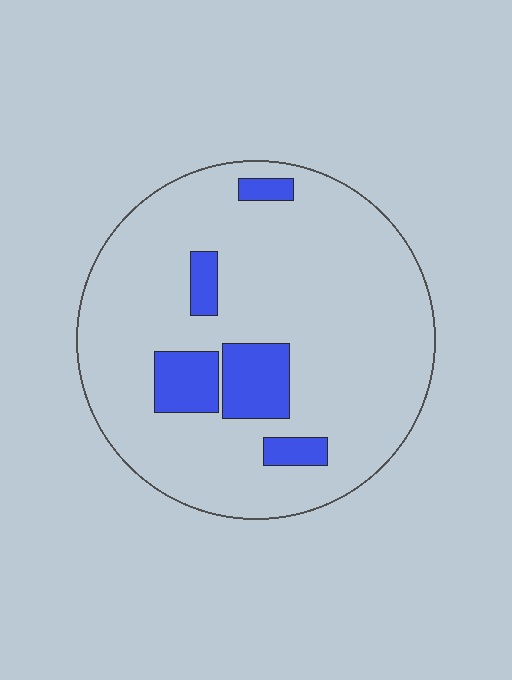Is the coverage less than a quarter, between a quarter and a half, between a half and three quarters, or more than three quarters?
Less than a quarter.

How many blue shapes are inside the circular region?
5.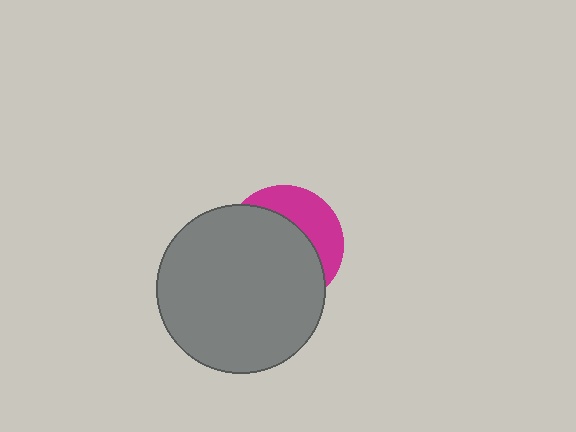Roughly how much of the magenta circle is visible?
A small part of it is visible (roughly 33%).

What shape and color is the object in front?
The object in front is a gray circle.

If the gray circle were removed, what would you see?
You would see the complete magenta circle.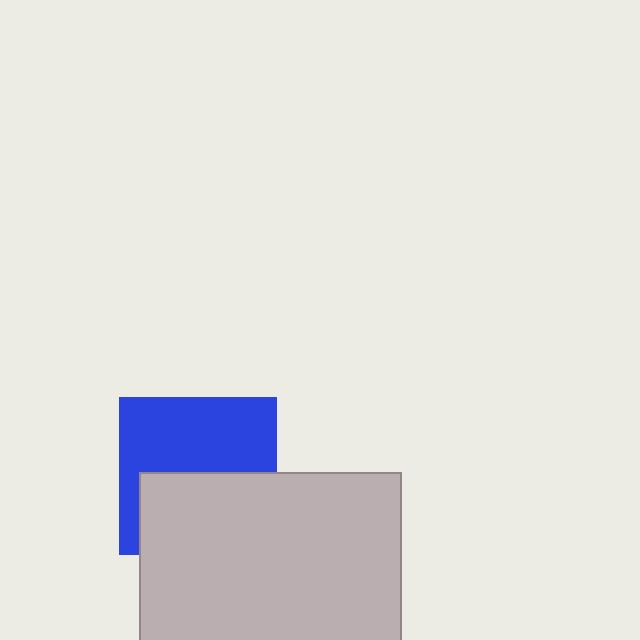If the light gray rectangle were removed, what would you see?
You would see the complete blue square.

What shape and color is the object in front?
The object in front is a light gray rectangle.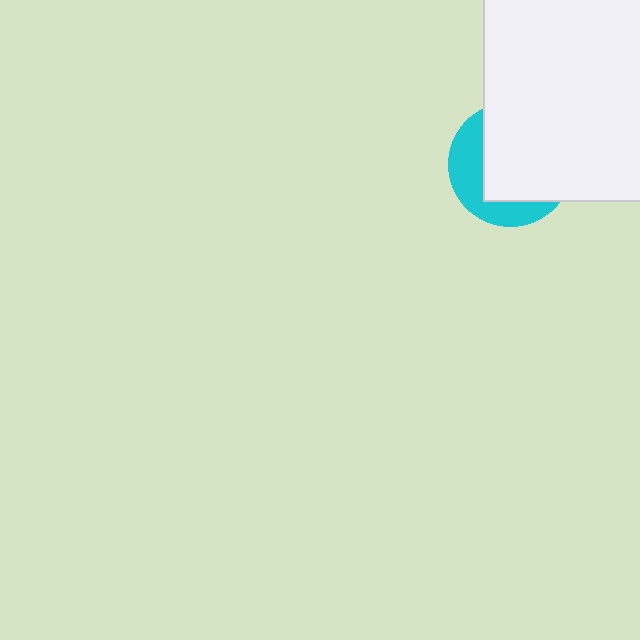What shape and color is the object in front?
The object in front is a white rectangle.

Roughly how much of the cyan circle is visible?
A small part of it is visible (roughly 36%).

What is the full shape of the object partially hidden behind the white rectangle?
The partially hidden object is a cyan circle.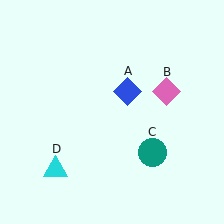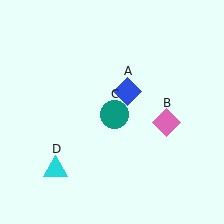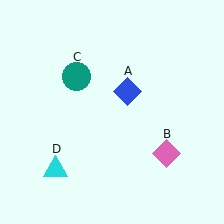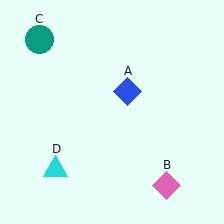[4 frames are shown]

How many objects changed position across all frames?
2 objects changed position: pink diamond (object B), teal circle (object C).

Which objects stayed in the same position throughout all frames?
Blue diamond (object A) and cyan triangle (object D) remained stationary.